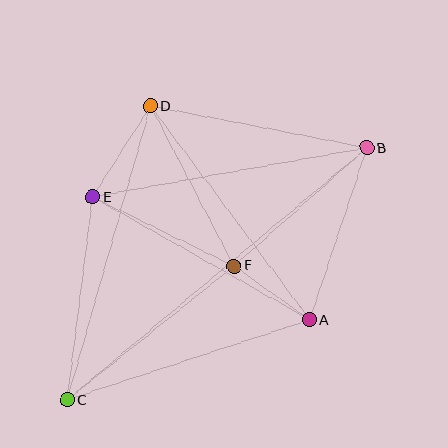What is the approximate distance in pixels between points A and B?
The distance between A and B is approximately 181 pixels.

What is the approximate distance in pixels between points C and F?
The distance between C and F is approximately 214 pixels.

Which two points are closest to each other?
Points A and F are closest to each other.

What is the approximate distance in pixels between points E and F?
The distance between E and F is approximately 157 pixels.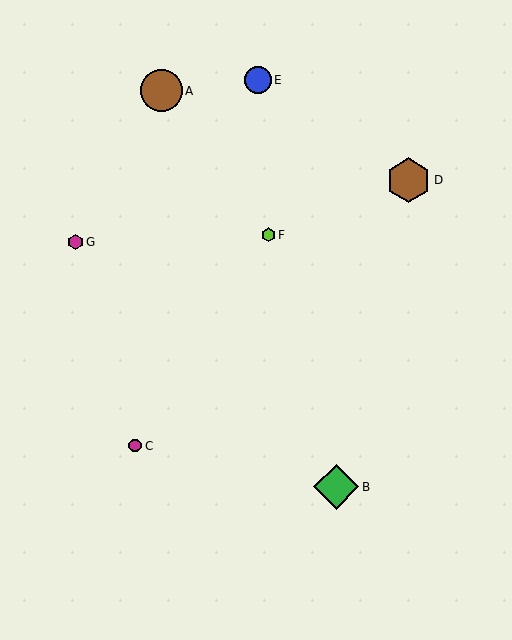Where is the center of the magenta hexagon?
The center of the magenta hexagon is at (75, 242).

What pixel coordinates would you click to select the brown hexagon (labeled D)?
Click at (409, 180) to select the brown hexagon D.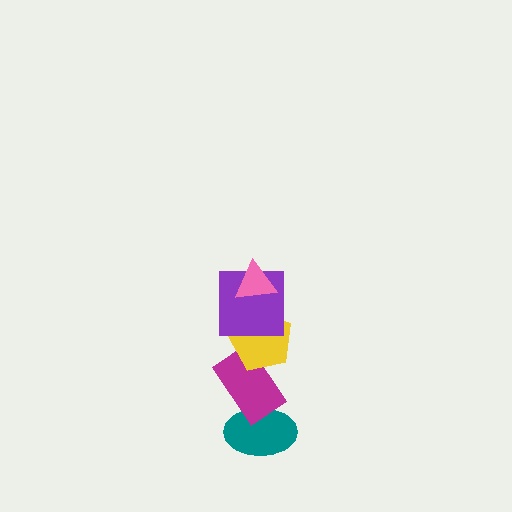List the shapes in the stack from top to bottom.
From top to bottom: the pink triangle, the purple square, the yellow pentagon, the magenta rectangle, the teal ellipse.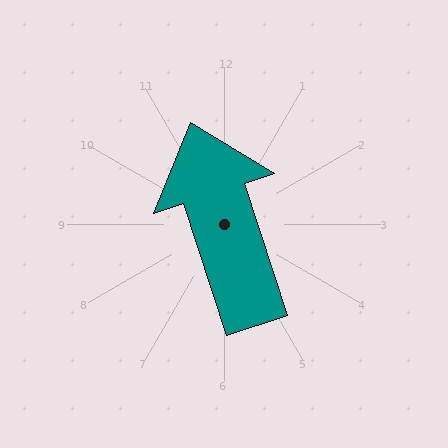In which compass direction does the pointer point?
North.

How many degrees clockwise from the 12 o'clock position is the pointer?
Approximately 342 degrees.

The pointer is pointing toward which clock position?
Roughly 11 o'clock.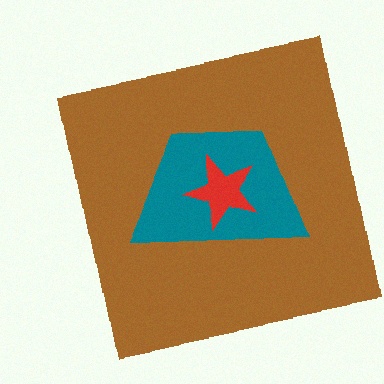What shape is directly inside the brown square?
The teal trapezoid.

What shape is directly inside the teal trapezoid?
The red star.